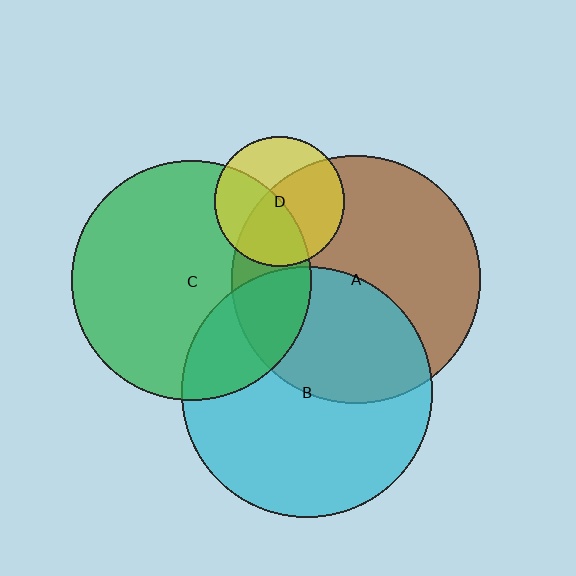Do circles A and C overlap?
Yes.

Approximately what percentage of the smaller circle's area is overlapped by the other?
Approximately 20%.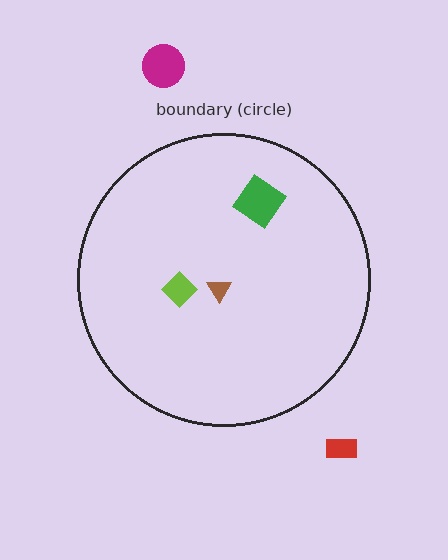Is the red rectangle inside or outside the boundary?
Outside.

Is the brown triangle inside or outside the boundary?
Inside.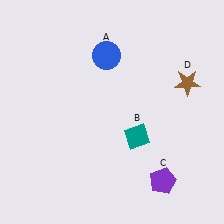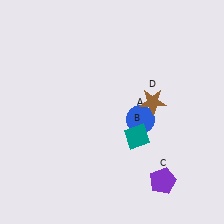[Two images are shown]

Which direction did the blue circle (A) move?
The blue circle (A) moved down.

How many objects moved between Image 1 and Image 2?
2 objects moved between the two images.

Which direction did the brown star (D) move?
The brown star (D) moved left.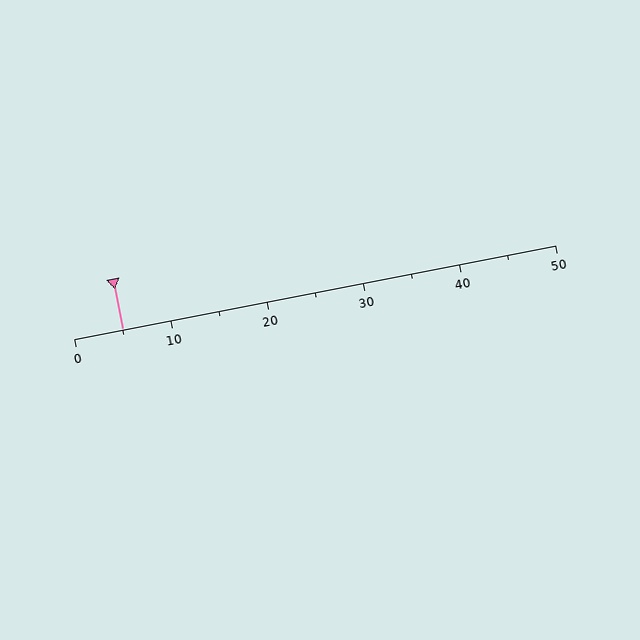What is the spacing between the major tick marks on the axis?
The major ticks are spaced 10 apart.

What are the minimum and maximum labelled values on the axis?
The axis runs from 0 to 50.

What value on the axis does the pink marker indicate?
The marker indicates approximately 5.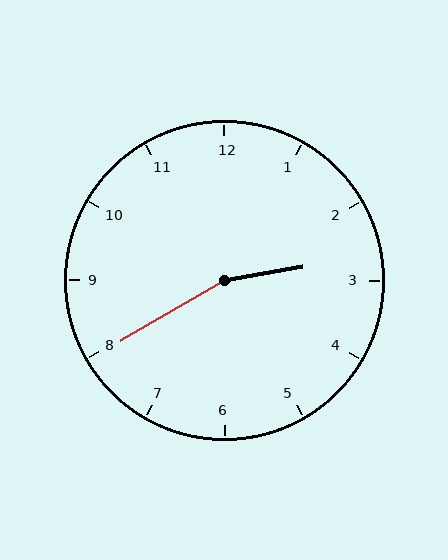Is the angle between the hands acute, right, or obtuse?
It is obtuse.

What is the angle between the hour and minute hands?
Approximately 160 degrees.